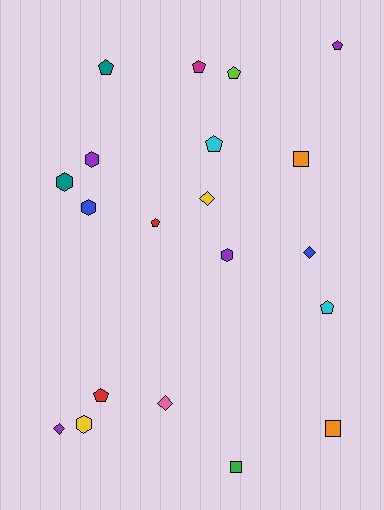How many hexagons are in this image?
There are 5 hexagons.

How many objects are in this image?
There are 20 objects.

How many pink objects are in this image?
There is 1 pink object.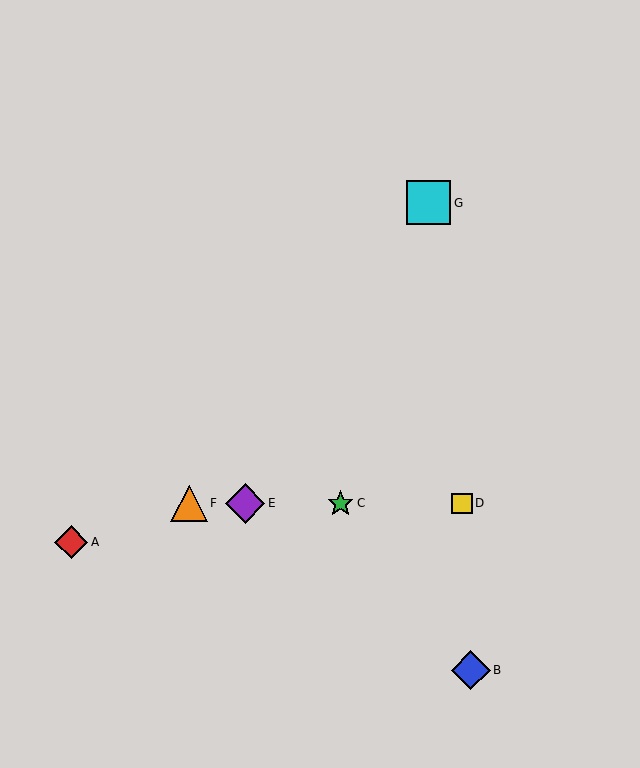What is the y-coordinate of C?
Object C is at y≈503.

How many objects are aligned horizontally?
4 objects (C, D, E, F) are aligned horizontally.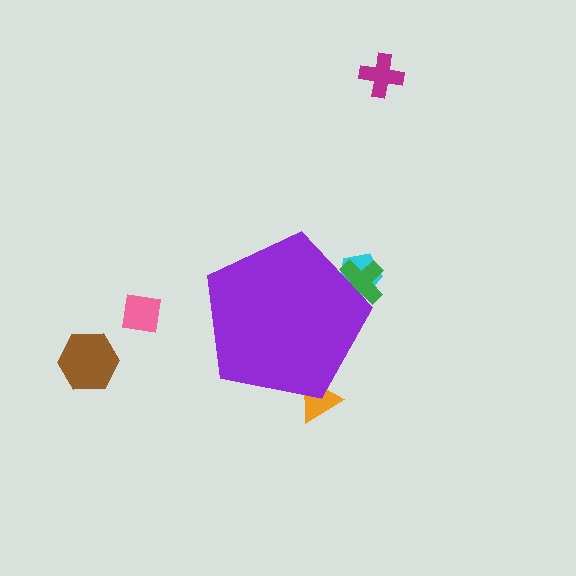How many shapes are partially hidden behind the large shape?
3 shapes are partially hidden.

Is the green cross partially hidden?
Yes, the green cross is partially hidden behind the purple pentagon.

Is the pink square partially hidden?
No, the pink square is fully visible.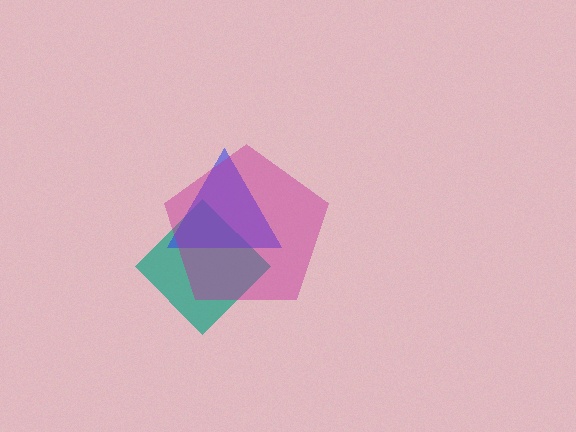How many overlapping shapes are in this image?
There are 3 overlapping shapes in the image.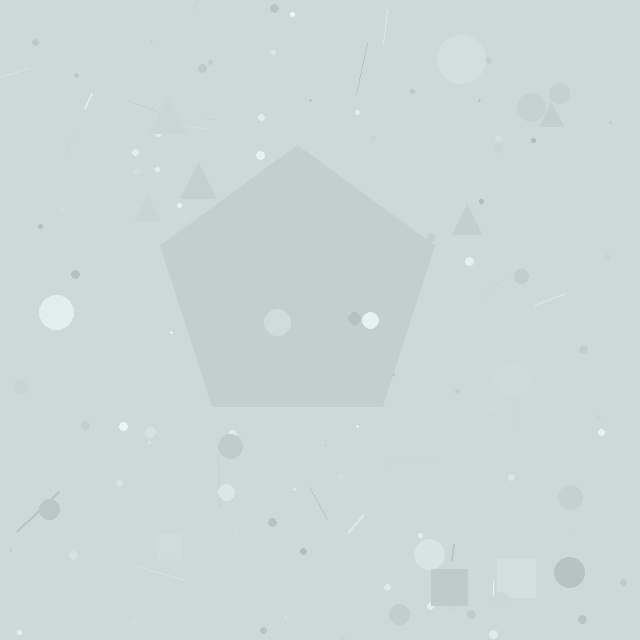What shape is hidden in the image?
A pentagon is hidden in the image.